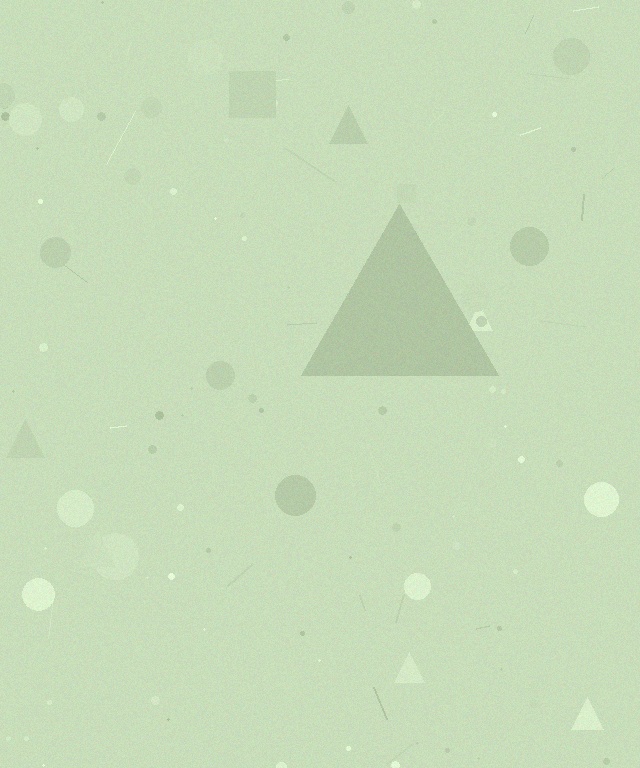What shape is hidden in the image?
A triangle is hidden in the image.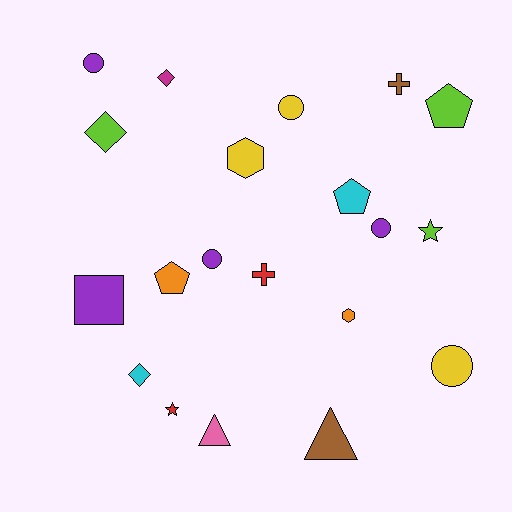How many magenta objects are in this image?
There is 1 magenta object.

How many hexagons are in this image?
There are 2 hexagons.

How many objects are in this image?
There are 20 objects.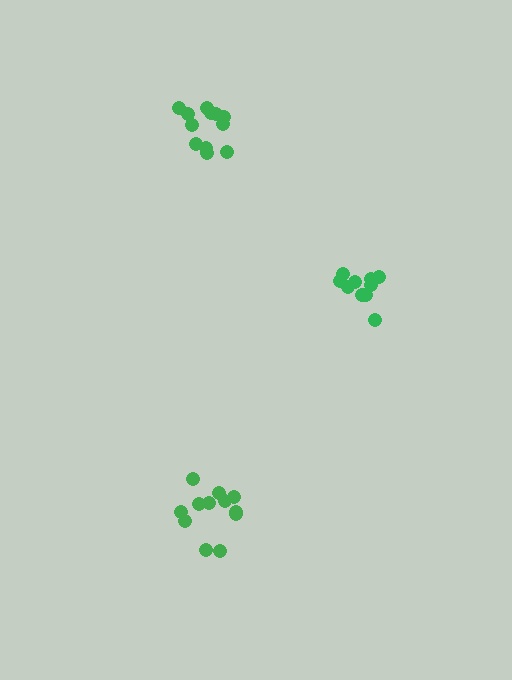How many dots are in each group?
Group 1: 10 dots, Group 2: 12 dots, Group 3: 12 dots (34 total).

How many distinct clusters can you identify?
There are 3 distinct clusters.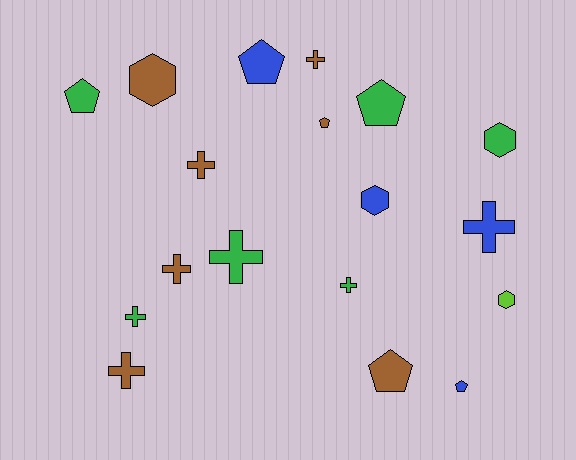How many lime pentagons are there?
There are no lime pentagons.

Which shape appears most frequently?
Cross, with 8 objects.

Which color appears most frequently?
Brown, with 7 objects.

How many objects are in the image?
There are 18 objects.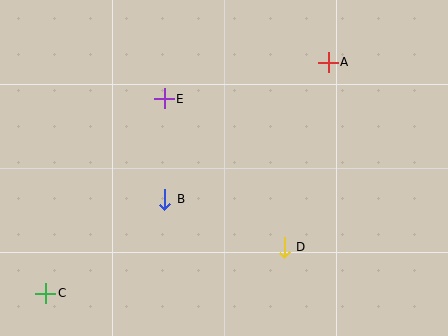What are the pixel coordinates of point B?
Point B is at (165, 199).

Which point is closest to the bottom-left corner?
Point C is closest to the bottom-left corner.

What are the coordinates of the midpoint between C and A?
The midpoint between C and A is at (187, 178).